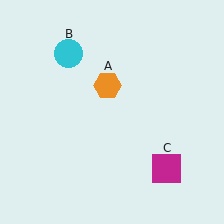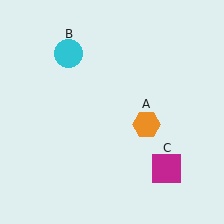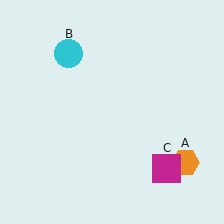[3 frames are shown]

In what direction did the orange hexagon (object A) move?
The orange hexagon (object A) moved down and to the right.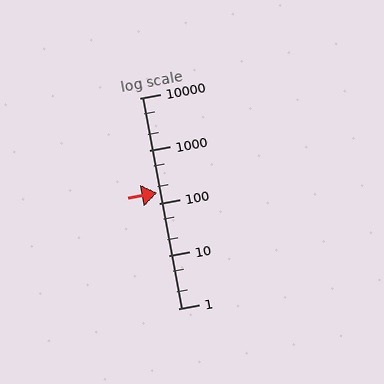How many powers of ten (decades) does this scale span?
The scale spans 4 decades, from 1 to 10000.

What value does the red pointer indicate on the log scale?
The pointer indicates approximately 160.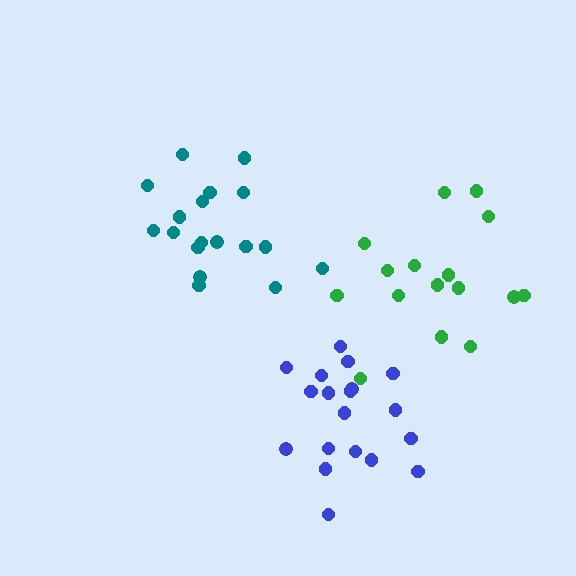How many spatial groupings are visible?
There are 3 spatial groupings.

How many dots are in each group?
Group 1: 18 dots, Group 2: 19 dots, Group 3: 16 dots (53 total).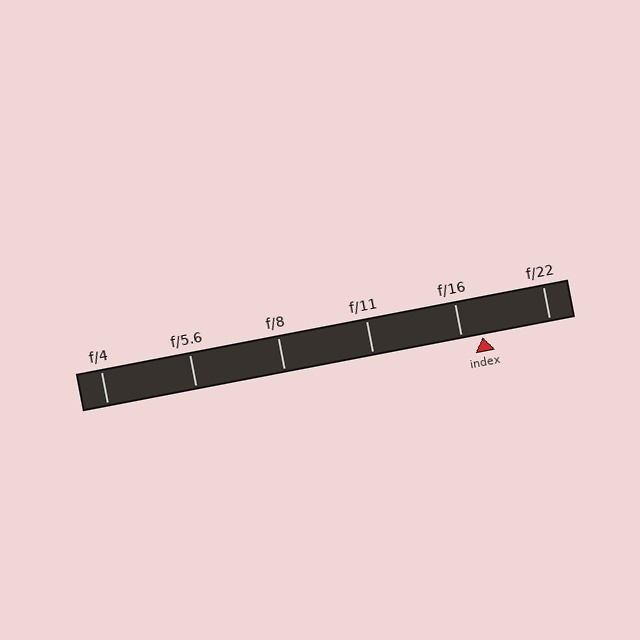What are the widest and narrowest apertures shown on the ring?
The widest aperture shown is f/4 and the narrowest is f/22.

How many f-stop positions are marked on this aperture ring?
There are 6 f-stop positions marked.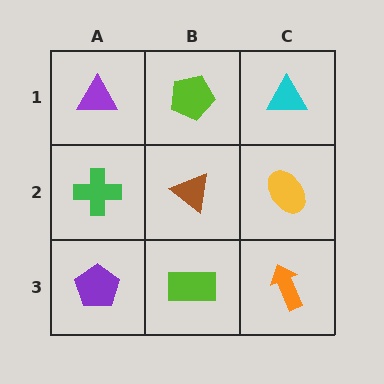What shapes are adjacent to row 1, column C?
A yellow ellipse (row 2, column C), a lime pentagon (row 1, column B).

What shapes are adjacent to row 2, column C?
A cyan triangle (row 1, column C), an orange arrow (row 3, column C), a brown triangle (row 2, column B).